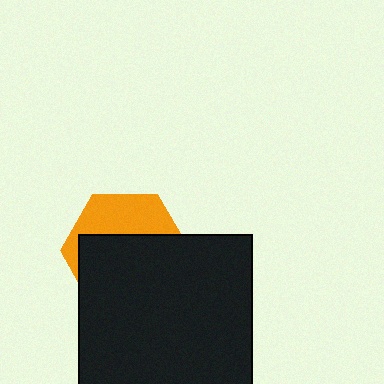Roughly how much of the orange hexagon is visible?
A small part of it is visible (roughly 36%).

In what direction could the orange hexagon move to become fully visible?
The orange hexagon could move up. That would shift it out from behind the black square entirely.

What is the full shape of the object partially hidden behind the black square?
The partially hidden object is an orange hexagon.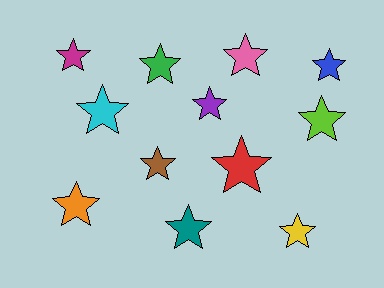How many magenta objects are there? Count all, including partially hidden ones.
There is 1 magenta object.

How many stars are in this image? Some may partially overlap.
There are 12 stars.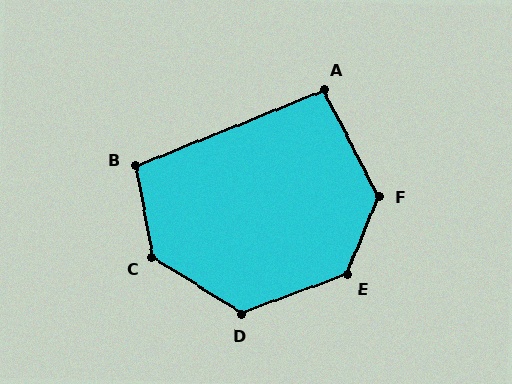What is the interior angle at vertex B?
Approximately 102 degrees (obtuse).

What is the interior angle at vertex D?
Approximately 127 degrees (obtuse).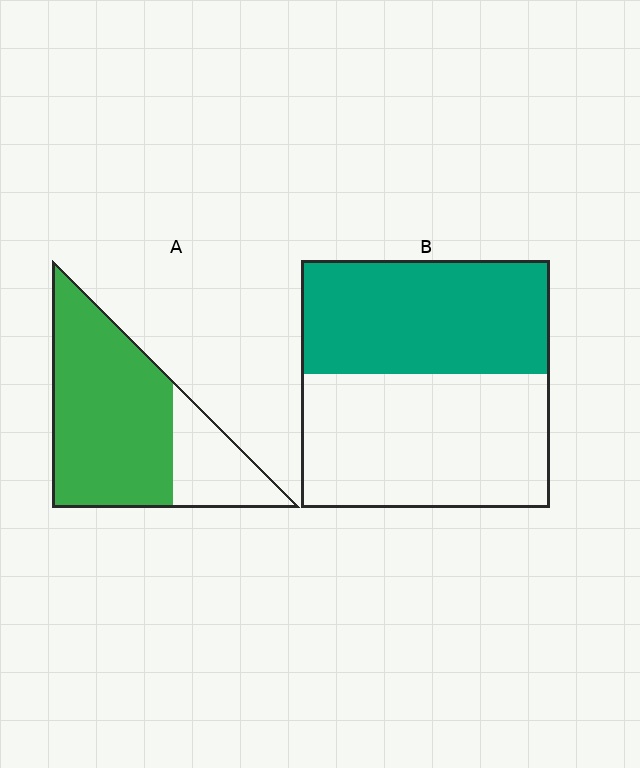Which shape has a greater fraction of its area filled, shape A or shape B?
Shape A.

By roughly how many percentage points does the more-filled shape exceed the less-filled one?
By roughly 30 percentage points (A over B).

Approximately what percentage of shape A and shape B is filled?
A is approximately 75% and B is approximately 45%.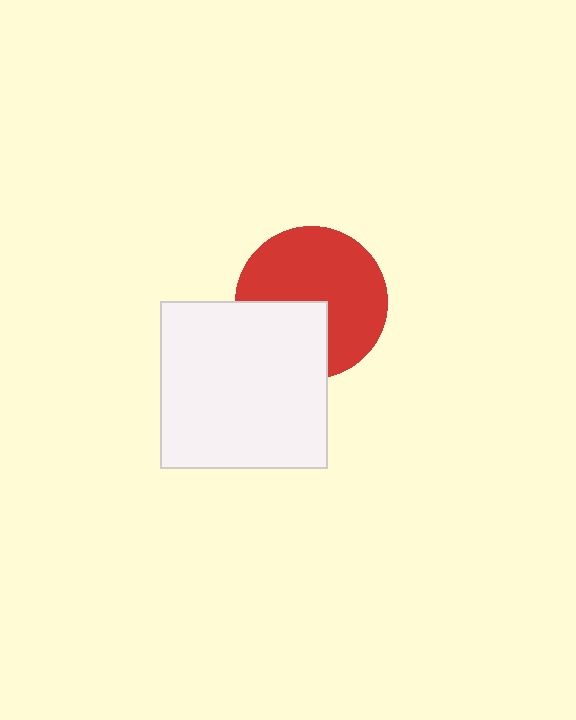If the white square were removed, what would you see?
You would see the complete red circle.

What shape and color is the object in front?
The object in front is a white square.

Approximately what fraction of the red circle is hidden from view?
Roughly 32% of the red circle is hidden behind the white square.